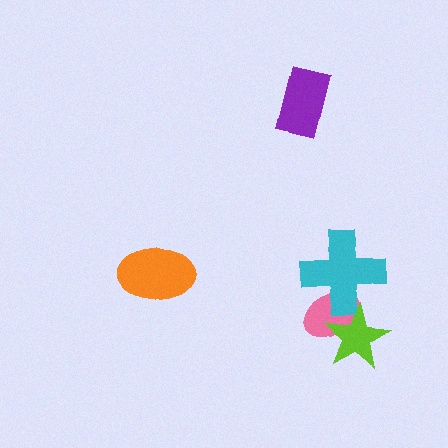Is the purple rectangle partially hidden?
No, no other shape covers it.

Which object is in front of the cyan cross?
The lime star is in front of the cyan cross.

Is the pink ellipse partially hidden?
Yes, it is partially covered by another shape.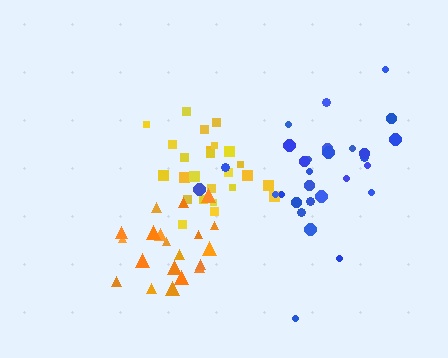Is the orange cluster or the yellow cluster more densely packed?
Orange.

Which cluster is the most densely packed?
Orange.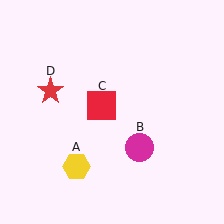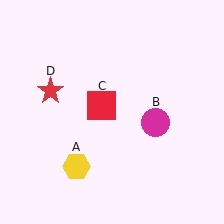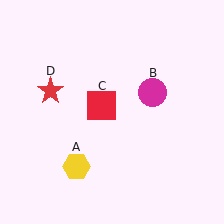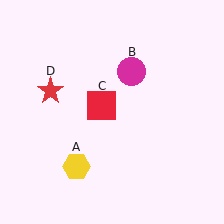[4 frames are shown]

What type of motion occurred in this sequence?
The magenta circle (object B) rotated counterclockwise around the center of the scene.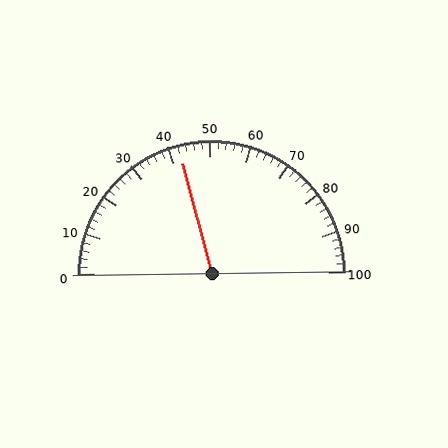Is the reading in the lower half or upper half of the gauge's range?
The reading is in the lower half of the range (0 to 100).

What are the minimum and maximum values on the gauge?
The gauge ranges from 0 to 100.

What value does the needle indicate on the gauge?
The needle indicates approximately 42.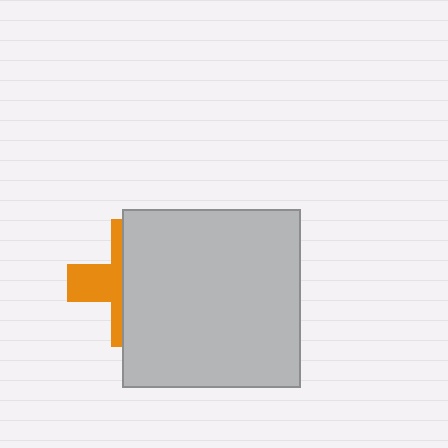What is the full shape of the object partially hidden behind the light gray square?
The partially hidden object is an orange cross.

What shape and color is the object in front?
The object in front is a light gray square.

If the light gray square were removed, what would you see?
You would see the complete orange cross.